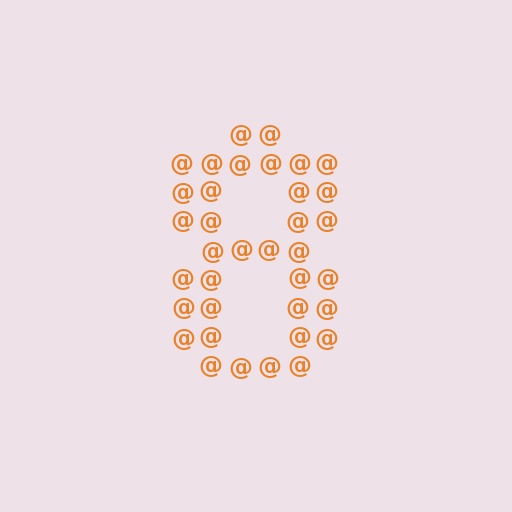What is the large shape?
The large shape is the digit 8.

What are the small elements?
The small elements are at signs.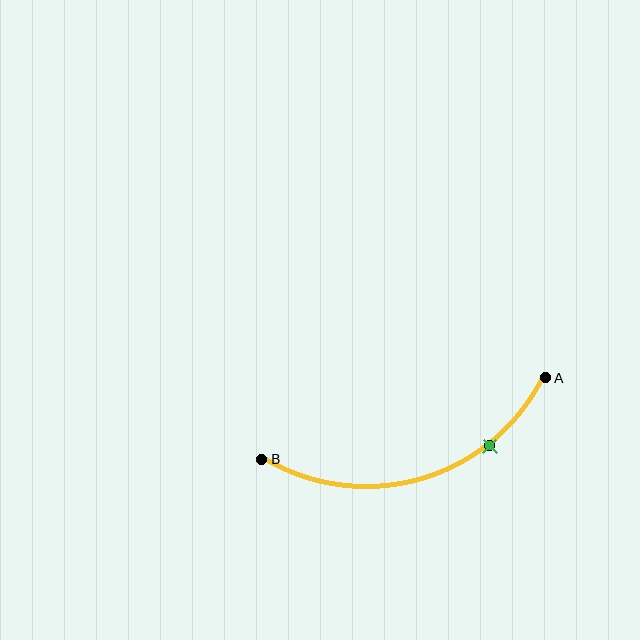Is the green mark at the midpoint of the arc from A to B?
No. The green mark lies on the arc but is closer to endpoint A. The arc midpoint would be at the point on the curve equidistant along the arc from both A and B.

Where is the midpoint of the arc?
The arc midpoint is the point on the curve farthest from the straight line joining A and B. It sits below that line.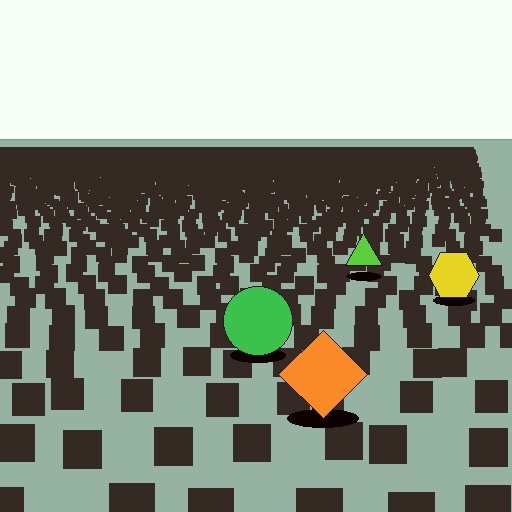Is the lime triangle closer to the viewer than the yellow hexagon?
No. The yellow hexagon is closer — you can tell from the texture gradient: the ground texture is coarser near it.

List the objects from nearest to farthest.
From nearest to farthest: the orange diamond, the green circle, the yellow hexagon, the lime triangle.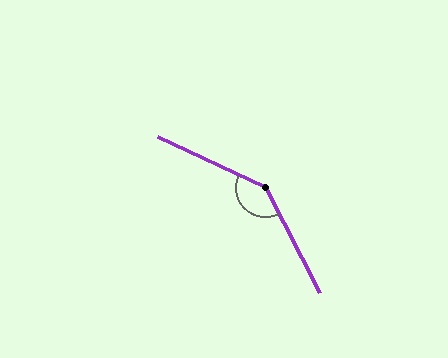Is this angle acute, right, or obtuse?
It is obtuse.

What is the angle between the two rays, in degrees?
Approximately 142 degrees.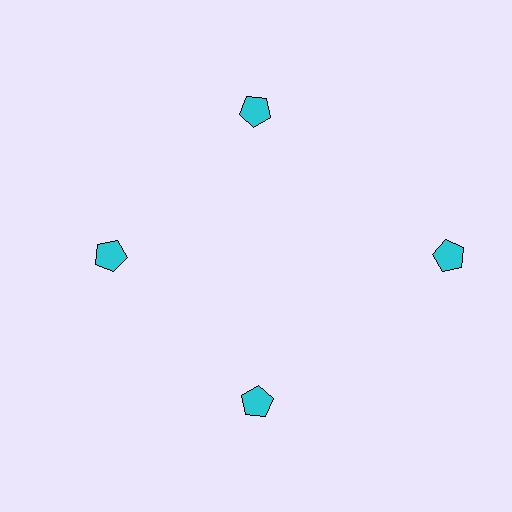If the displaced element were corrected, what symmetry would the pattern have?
It would have 4-fold rotational symmetry — the pattern would map onto itself every 90 degrees.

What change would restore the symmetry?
The symmetry would be restored by moving it inward, back onto the ring so that all 4 pentagons sit at equal angles and equal distance from the center.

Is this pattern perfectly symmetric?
No. The 4 cyan pentagons are arranged in a ring, but one element near the 3 o'clock position is pushed outward from the center, breaking the 4-fold rotational symmetry.